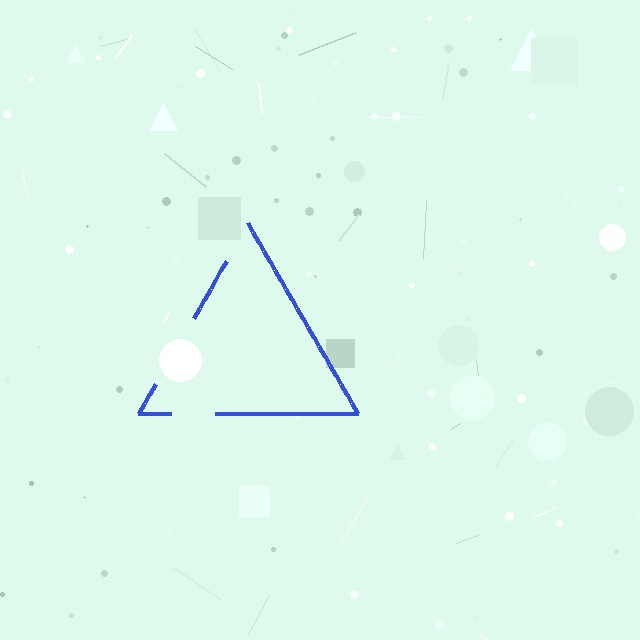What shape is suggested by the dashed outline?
The dashed outline suggests a triangle.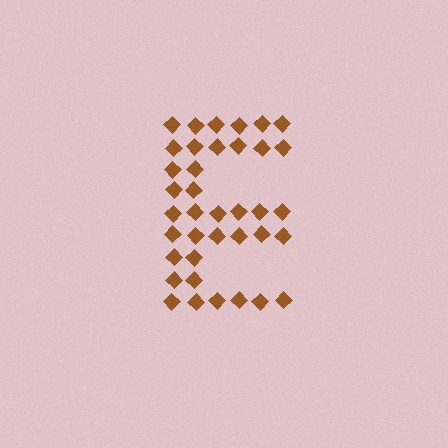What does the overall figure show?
The overall figure shows the letter E.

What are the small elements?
The small elements are diamonds.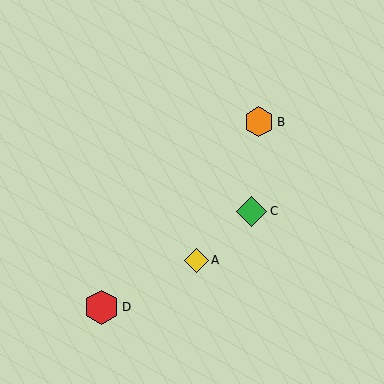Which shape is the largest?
The red hexagon (labeled D) is the largest.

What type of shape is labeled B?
Shape B is an orange hexagon.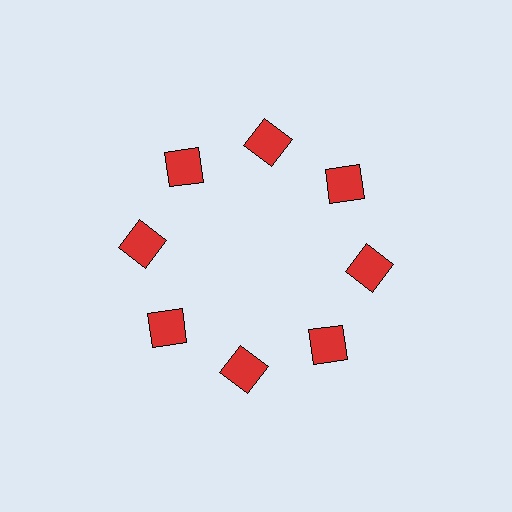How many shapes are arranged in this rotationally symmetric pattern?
There are 8 shapes, arranged in 8 groups of 1.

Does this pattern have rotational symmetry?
Yes, this pattern has 8-fold rotational symmetry. It looks the same after rotating 45 degrees around the center.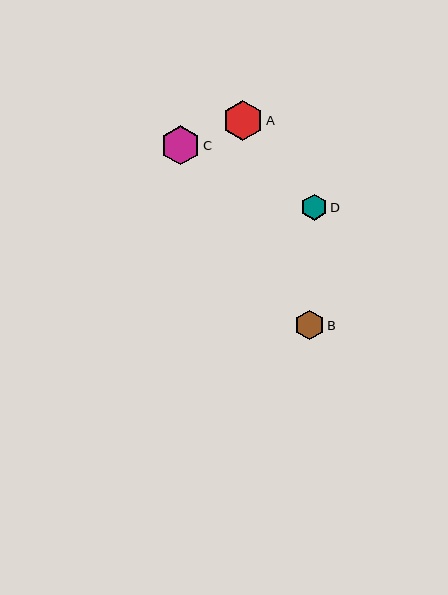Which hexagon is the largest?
Hexagon A is the largest with a size of approximately 40 pixels.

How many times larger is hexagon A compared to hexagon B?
Hexagon A is approximately 1.4 times the size of hexagon B.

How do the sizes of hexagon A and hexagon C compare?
Hexagon A and hexagon C are approximately the same size.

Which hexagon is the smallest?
Hexagon D is the smallest with a size of approximately 26 pixels.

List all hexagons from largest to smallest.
From largest to smallest: A, C, B, D.